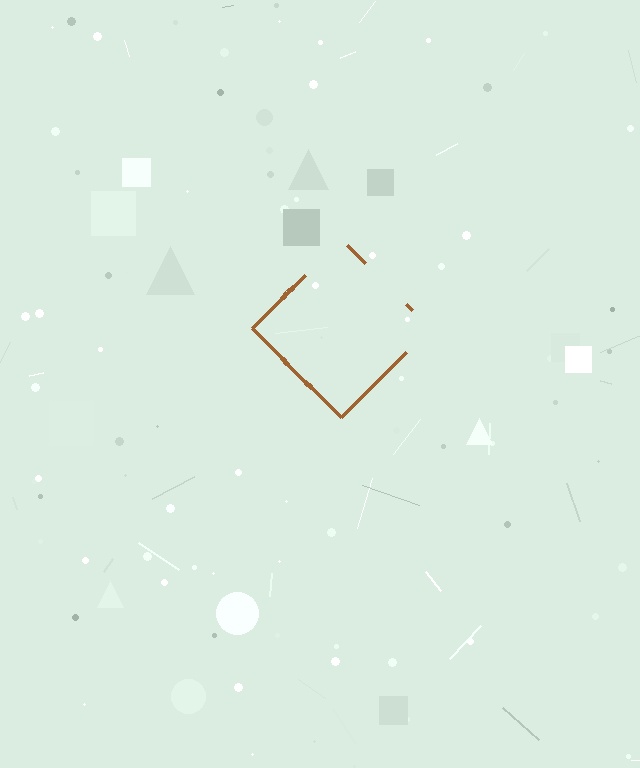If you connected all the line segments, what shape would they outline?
They would outline a diamond.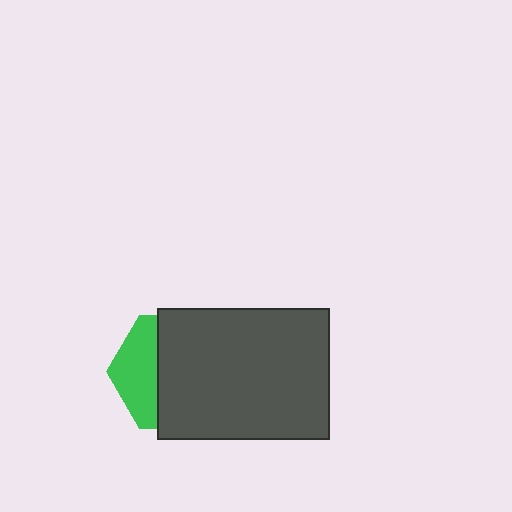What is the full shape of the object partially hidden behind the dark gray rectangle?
The partially hidden object is a green hexagon.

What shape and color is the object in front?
The object in front is a dark gray rectangle.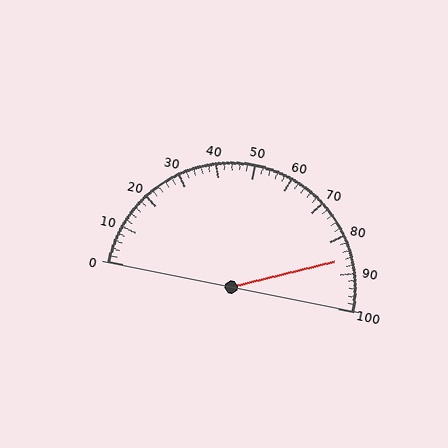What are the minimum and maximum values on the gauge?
The gauge ranges from 0 to 100.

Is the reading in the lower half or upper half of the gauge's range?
The reading is in the upper half of the range (0 to 100).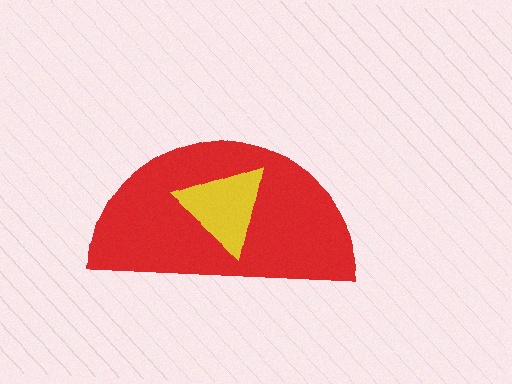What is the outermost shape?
The red semicircle.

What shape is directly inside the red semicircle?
The yellow triangle.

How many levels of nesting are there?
2.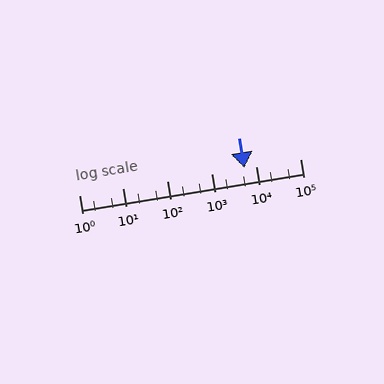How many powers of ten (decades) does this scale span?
The scale spans 5 decades, from 1 to 100000.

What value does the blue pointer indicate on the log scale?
The pointer indicates approximately 5400.